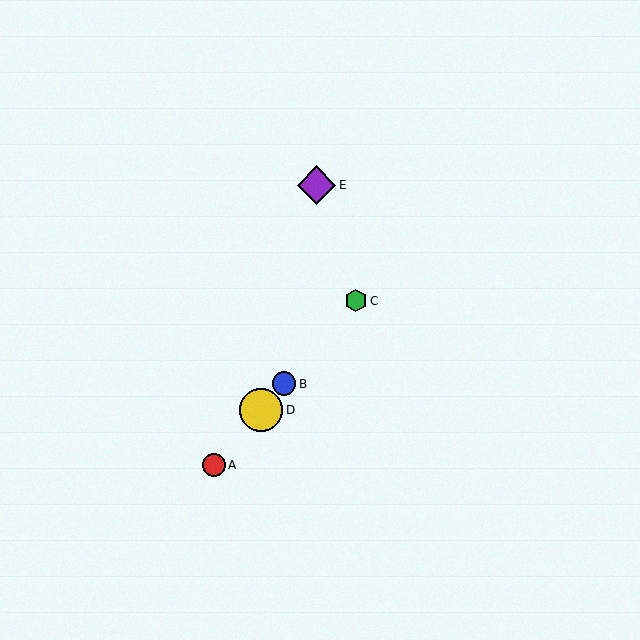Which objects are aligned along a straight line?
Objects A, B, C, D are aligned along a straight line.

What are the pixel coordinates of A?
Object A is at (214, 465).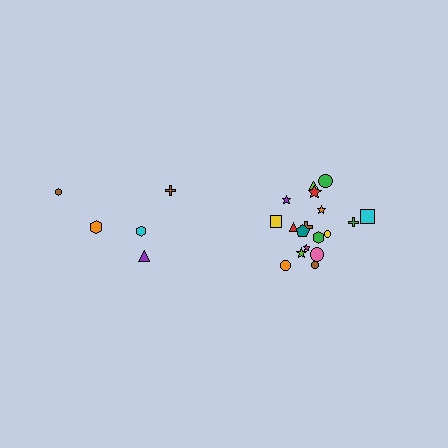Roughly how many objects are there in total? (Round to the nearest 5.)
Roughly 25 objects in total.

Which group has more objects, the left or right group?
The right group.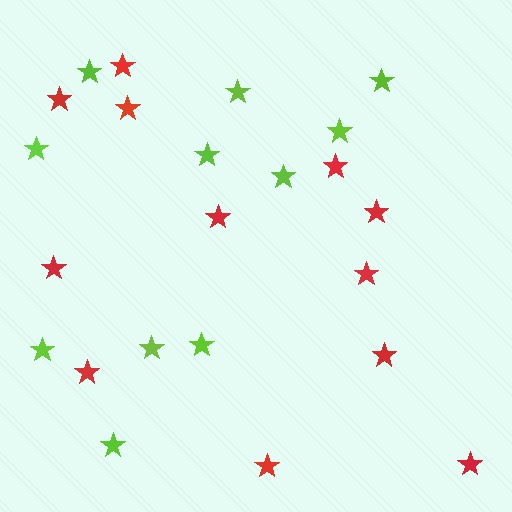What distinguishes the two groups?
There are 2 groups: one group of red stars (12) and one group of lime stars (11).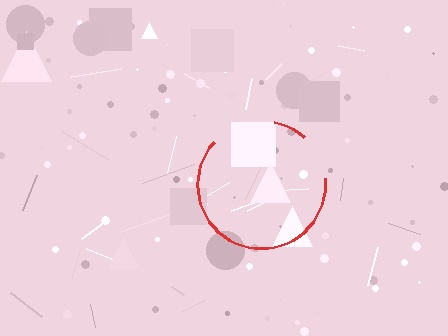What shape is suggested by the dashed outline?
The dashed outline suggests a circle.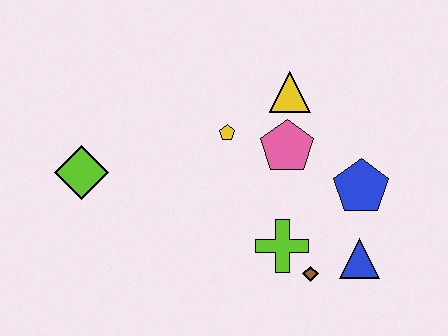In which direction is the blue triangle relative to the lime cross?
The blue triangle is to the right of the lime cross.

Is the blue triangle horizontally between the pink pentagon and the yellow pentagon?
No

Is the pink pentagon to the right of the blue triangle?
No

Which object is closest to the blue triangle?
The brown diamond is closest to the blue triangle.